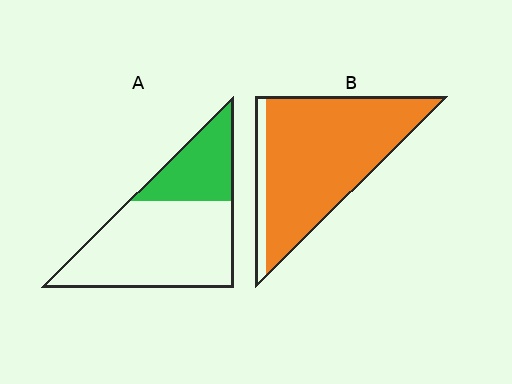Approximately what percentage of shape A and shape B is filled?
A is approximately 30% and B is approximately 90%.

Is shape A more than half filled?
No.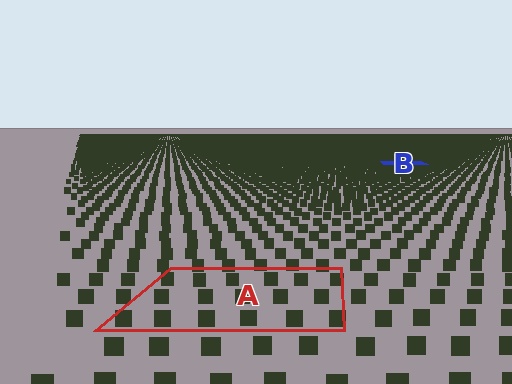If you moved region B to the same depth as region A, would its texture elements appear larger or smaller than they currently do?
They would appear larger. At a closer depth, the same texture elements are projected at a bigger on-screen size.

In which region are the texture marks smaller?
The texture marks are smaller in region B, because it is farther away.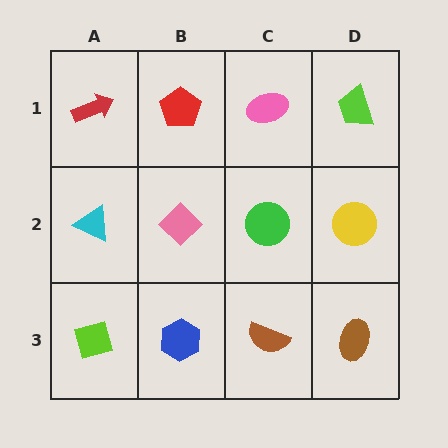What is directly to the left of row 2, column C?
A pink diamond.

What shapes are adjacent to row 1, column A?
A cyan triangle (row 2, column A), a red pentagon (row 1, column B).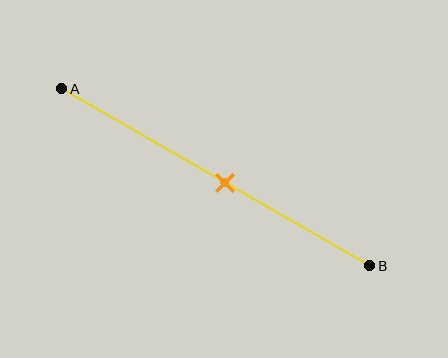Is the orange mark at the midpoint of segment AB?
No, the mark is at about 55% from A, not at the 50% midpoint.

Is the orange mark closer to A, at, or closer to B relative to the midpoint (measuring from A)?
The orange mark is closer to point B than the midpoint of segment AB.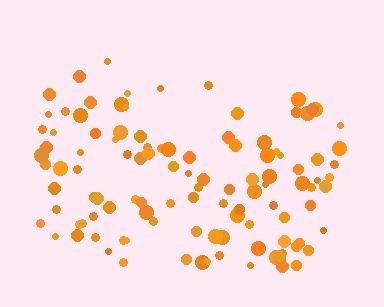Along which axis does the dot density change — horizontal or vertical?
Vertical.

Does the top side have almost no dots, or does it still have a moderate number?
Still a moderate number, just noticeably fewer than the bottom.